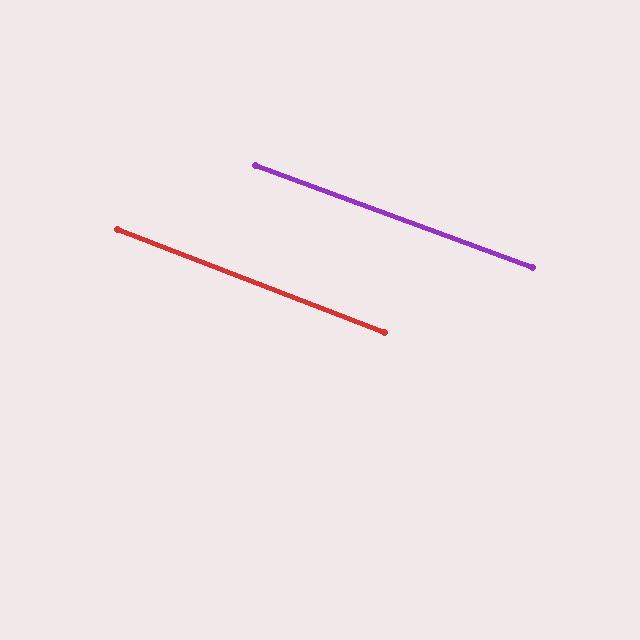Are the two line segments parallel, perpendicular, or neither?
Parallel — their directions differ by only 1.0°.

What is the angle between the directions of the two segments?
Approximately 1 degree.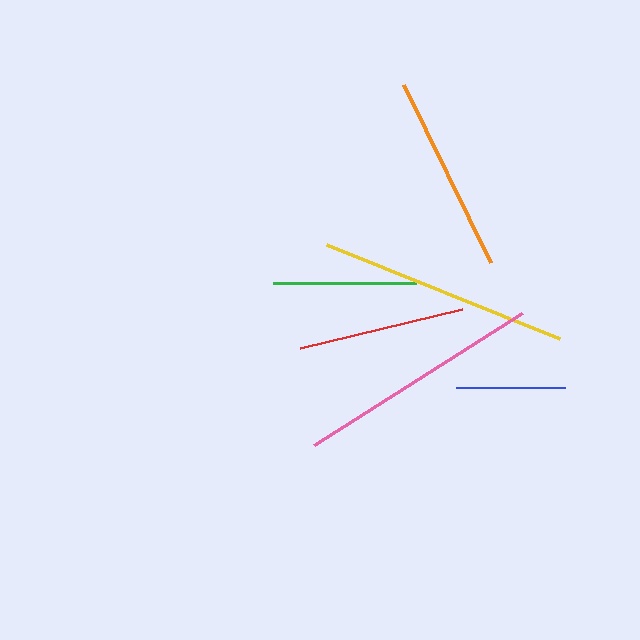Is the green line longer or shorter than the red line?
The red line is longer than the green line.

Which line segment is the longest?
The yellow line is the longest at approximately 250 pixels.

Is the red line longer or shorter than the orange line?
The orange line is longer than the red line.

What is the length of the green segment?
The green segment is approximately 143 pixels long.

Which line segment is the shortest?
The blue line is the shortest at approximately 109 pixels.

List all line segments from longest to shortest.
From longest to shortest: yellow, pink, orange, red, green, blue.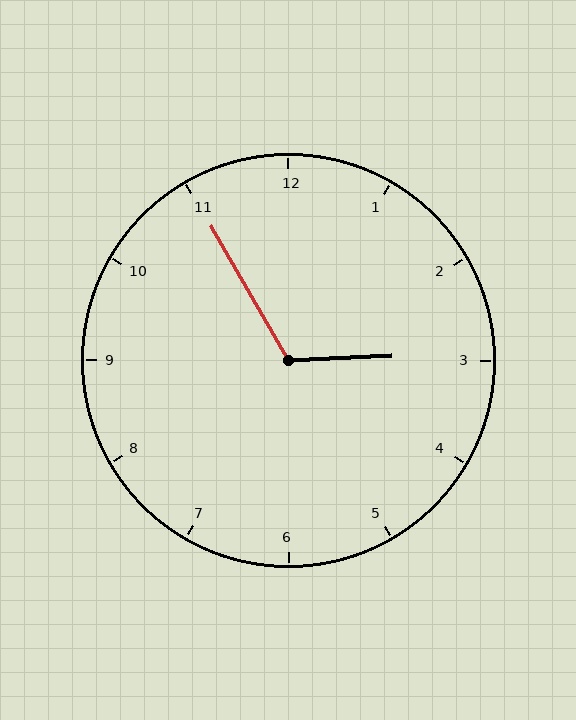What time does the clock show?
2:55.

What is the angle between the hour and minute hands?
Approximately 118 degrees.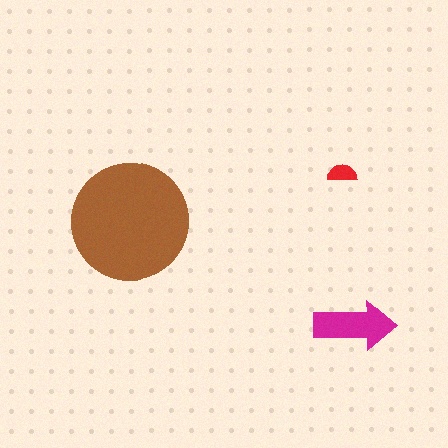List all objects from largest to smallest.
The brown circle, the magenta arrow, the red semicircle.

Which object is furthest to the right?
The magenta arrow is rightmost.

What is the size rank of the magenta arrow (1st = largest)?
2nd.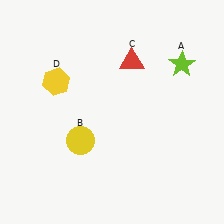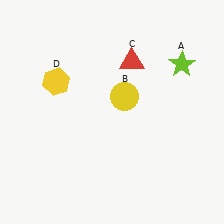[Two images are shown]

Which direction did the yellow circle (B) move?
The yellow circle (B) moved right.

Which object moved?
The yellow circle (B) moved right.